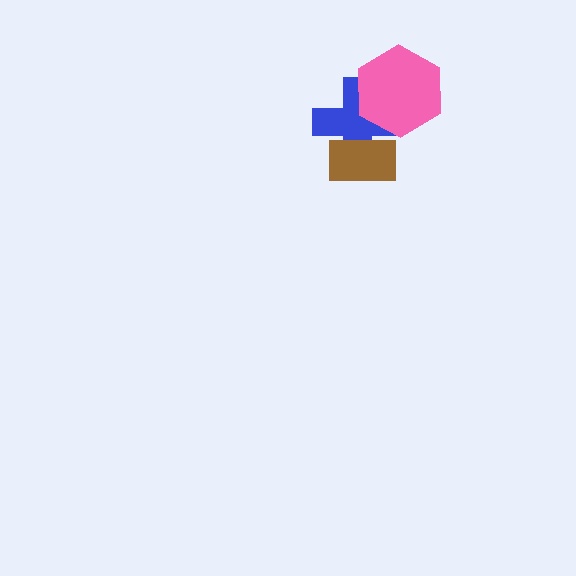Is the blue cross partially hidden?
Yes, it is partially covered by another shape.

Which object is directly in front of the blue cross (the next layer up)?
The brown rectangle is directly in front of the blue cross.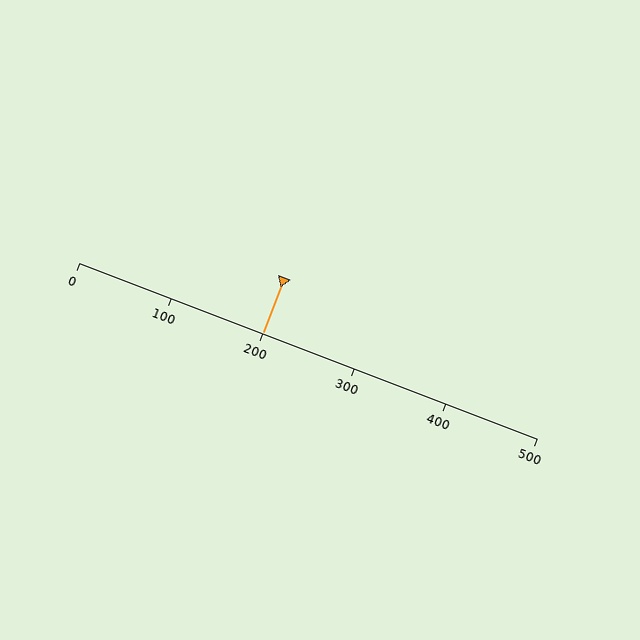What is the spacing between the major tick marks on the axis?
The major ticks are spaced 100 apart.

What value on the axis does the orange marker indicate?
The marker indicates approximately 200.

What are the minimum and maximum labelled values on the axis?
The axis runs from 0 to 500.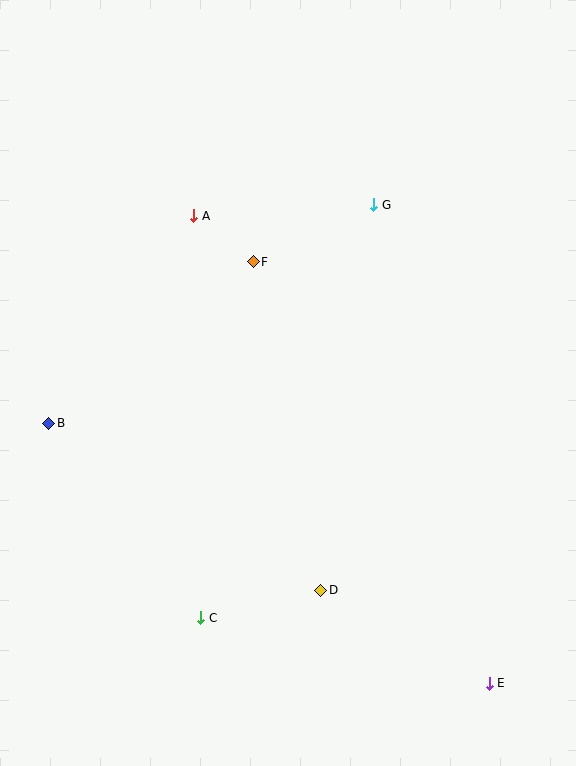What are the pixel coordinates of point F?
Point F is at (253, 262).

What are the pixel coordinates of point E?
Point E is at (489, 683).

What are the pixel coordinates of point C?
Point C is at (201, 618).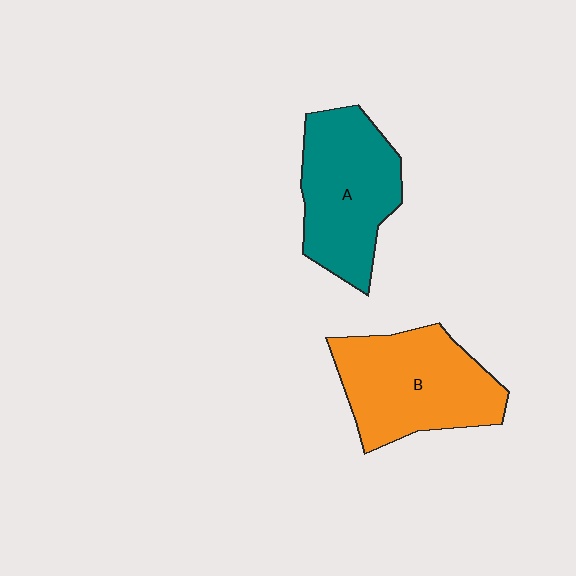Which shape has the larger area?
Shape B (orange).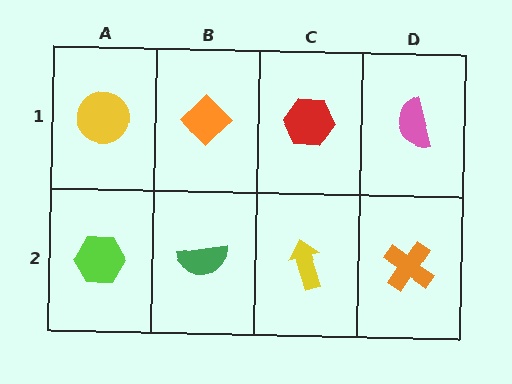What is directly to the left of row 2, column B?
A lime hexagon.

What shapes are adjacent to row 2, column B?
An orange diamond (row 1, column B), a lime hexagon (row 2, column A), a yellow arrow (row 2, column C).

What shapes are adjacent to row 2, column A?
A yellow circle (row 1, column A), a green semicircle (row 2, column B).